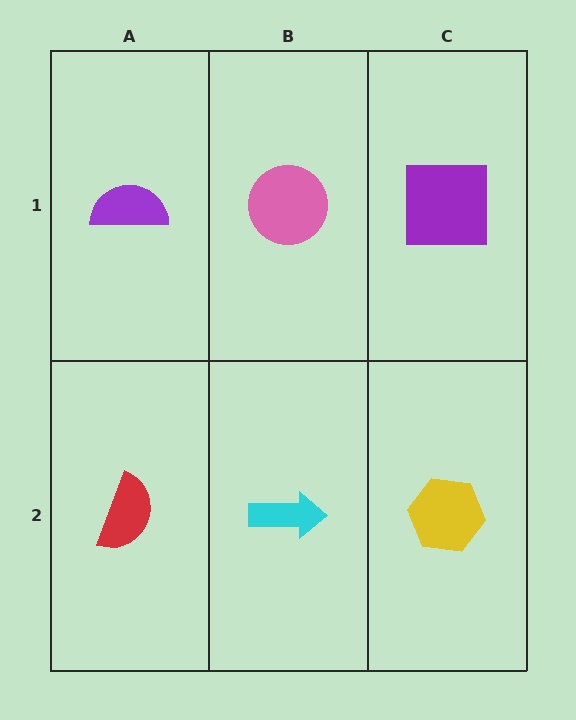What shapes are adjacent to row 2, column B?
A pink circle (row 1, column B), a red semicircle (row 2, column A), a yellow hexagon (row 2, column C).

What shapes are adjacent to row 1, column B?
A cyan arrow (row 2, column B), a purple semicircle (row 1, column A), a purple square (row 1, column C).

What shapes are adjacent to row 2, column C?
A purple square (row 1, column C), a cyan arrow (row 2, column B).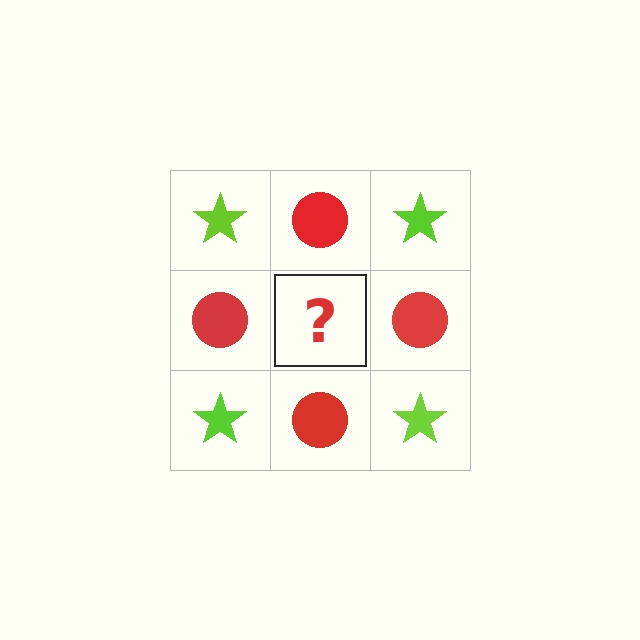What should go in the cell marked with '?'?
The missing cell should contain a lime star.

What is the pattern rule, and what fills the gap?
The rule is that it alternates lime star and red circle in a checkerboard pattern. The gap should be filled with a lime star.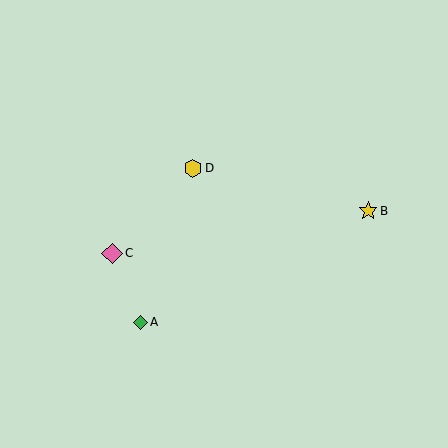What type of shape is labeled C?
Shape C is a pink diamond.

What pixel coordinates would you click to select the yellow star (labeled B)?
Click at (368, 211) to select the yellow star B.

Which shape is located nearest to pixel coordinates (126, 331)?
The green diamond (labeled A) at (140, 322) is nearest to that location.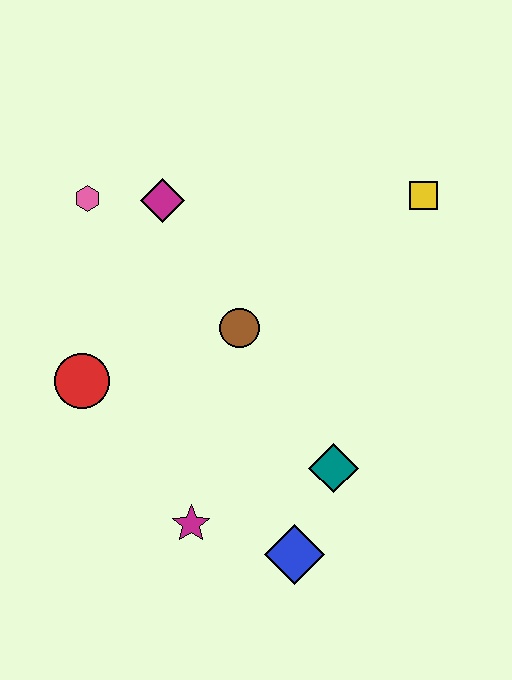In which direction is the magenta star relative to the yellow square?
The magenta star is below the yellow square.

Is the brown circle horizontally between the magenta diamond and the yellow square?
Yes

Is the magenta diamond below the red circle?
No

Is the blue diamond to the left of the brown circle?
No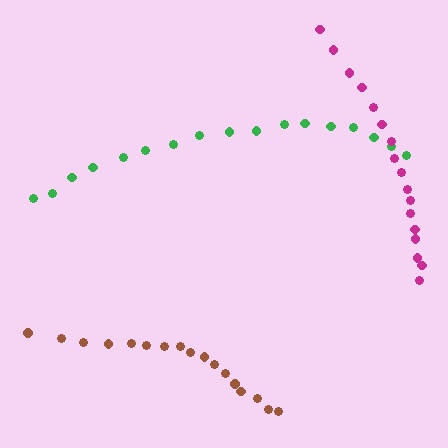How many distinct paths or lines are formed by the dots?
There are 3 distinct paths.